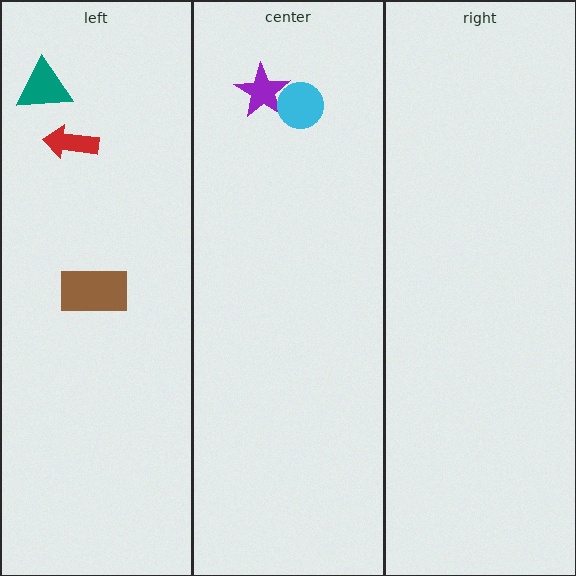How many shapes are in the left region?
3.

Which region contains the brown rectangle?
The left region.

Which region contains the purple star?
The center region.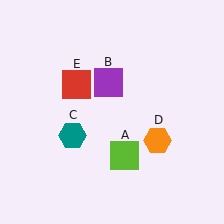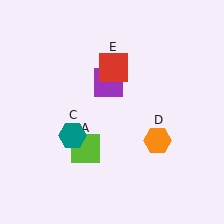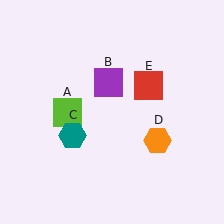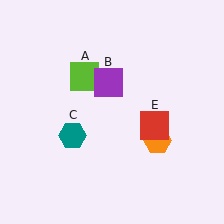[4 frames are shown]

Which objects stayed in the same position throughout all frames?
Purple square (object B) and teal hexagon (object C) and orange hexagon (object D) remained stationary.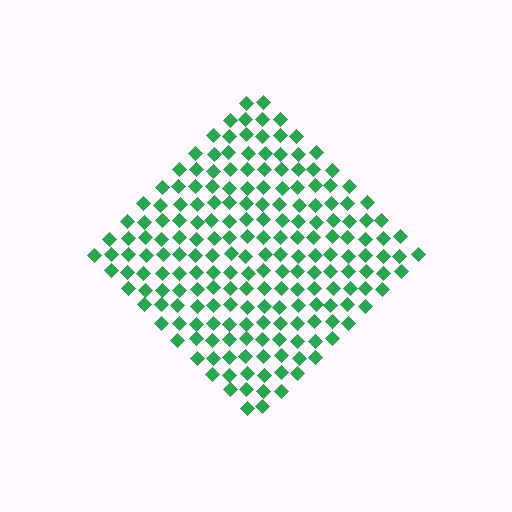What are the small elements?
The small elements are diamonds.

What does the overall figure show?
The overall figure shows a diamond.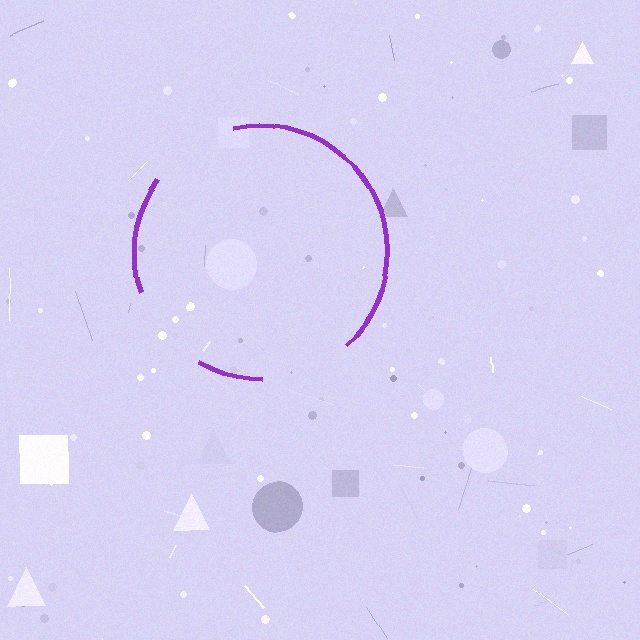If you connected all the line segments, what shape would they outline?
They would outline a circle.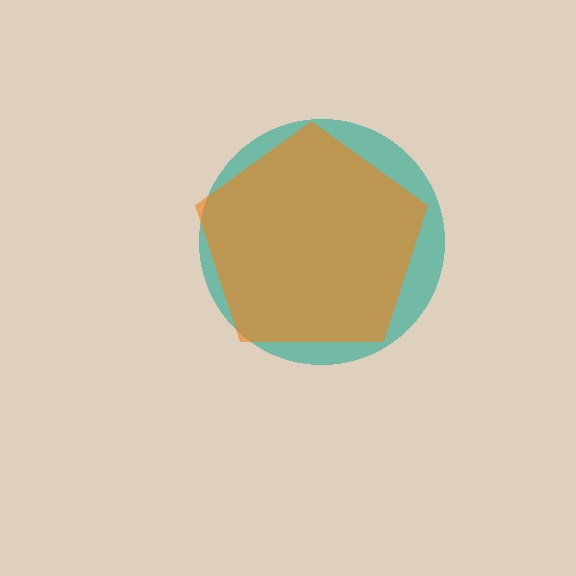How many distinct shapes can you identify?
There are 2 distinct shapes: a teal circle, an orange pentagon.